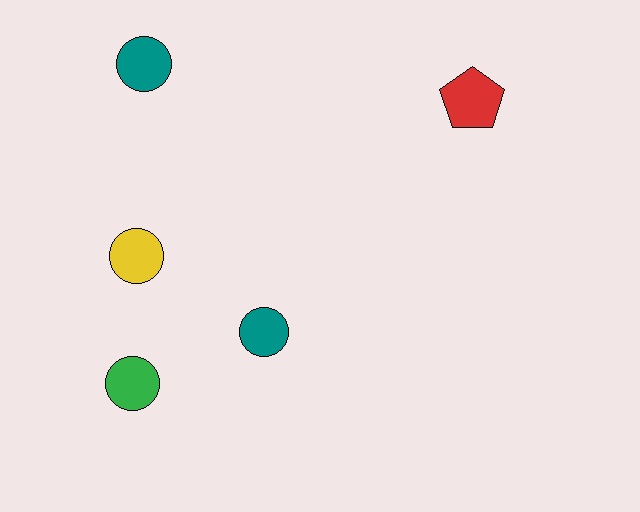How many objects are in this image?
There are 5 objects.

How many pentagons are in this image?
There is 1 pentagon.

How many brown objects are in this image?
There are no brown objects.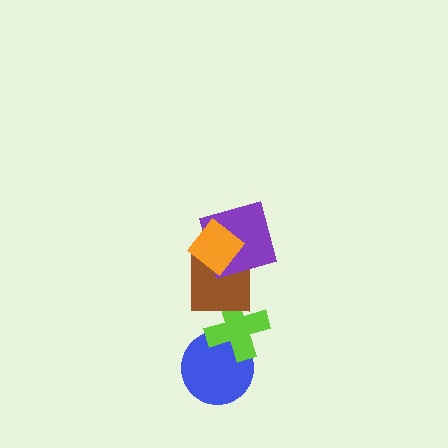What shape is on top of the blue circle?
The lime cross is on top of the blue circle.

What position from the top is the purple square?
The purple square is 2nd from the top.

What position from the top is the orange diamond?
The orange diamond is 1st from the top.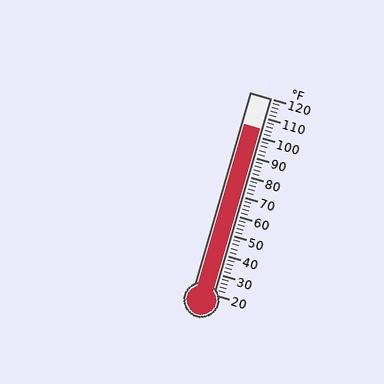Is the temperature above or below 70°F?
The temperature is above 70°F.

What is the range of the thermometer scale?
The thermometer scale ranges from 20°F to 120°F.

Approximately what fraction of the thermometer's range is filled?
The thermometer is filled to approximately 85% of its range.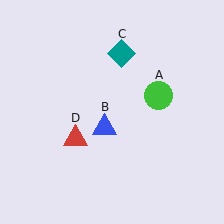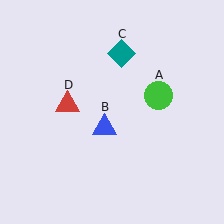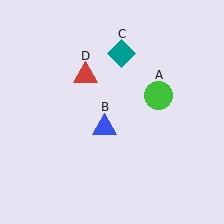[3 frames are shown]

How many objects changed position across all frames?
1 object changed position: red triangle (object D).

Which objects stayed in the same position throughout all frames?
Green circle (object A) and blue triangle (object B) and teal diamond (object C) remained stationary.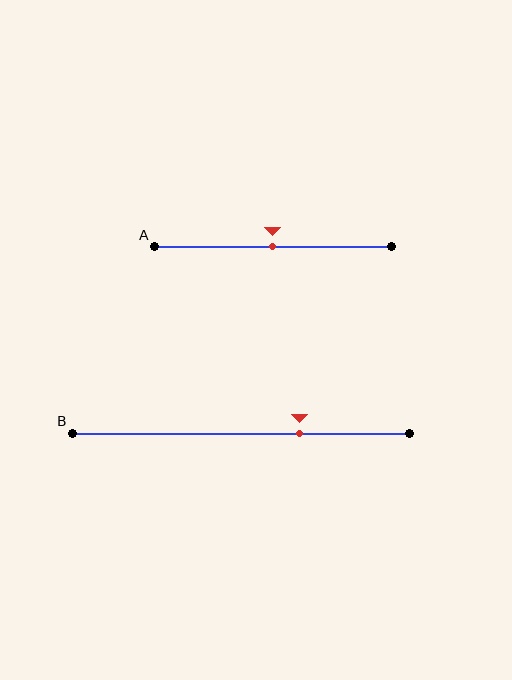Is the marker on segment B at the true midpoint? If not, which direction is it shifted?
No, the marker on segment B is shifted to the right by about 17% of the segment length.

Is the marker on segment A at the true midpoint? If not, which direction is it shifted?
Yes, the marker on segment A is at the true midpoint.